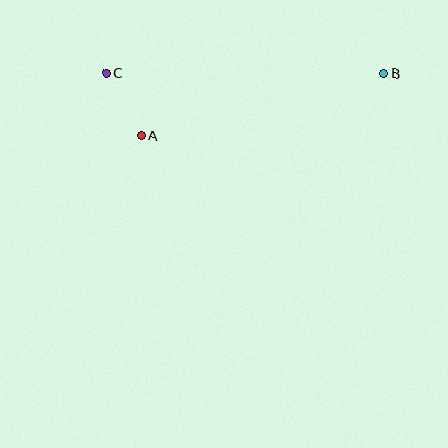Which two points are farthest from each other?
Points B and C are farthest from each other.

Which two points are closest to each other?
Points A and C are closest to each other.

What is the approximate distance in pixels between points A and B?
The distance between A and B is approximately 251 pixels.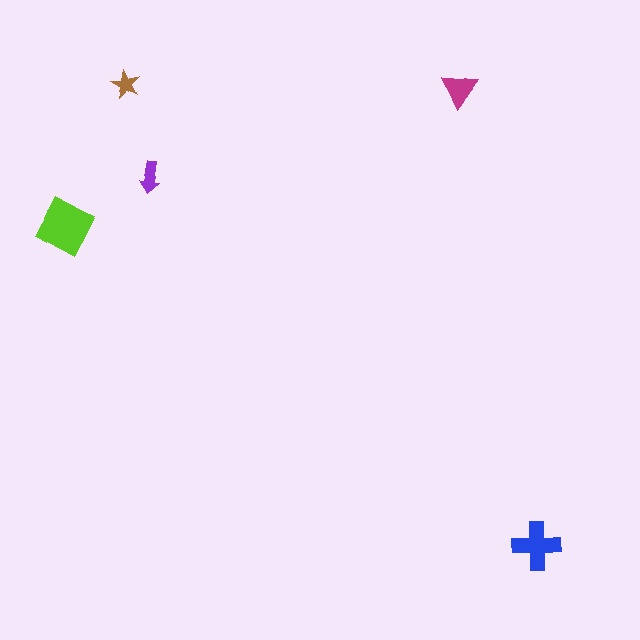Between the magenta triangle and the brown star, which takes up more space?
The magenta triangle.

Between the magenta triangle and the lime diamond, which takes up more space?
The lime diamond.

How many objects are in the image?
There are 5 objects in the image.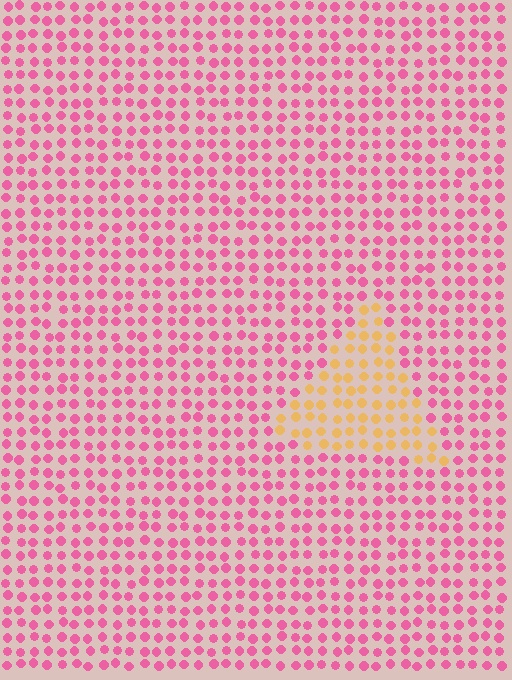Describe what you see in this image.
The image is filled with small pink elements in a uniform arrangement. A triangle-shaped region is visible where the elements are tinted to a slightly different hue, forming a subtle color boundary.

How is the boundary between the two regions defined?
The boundary is defined purely by a slight shift in hue (about 66 degrees). Spacing, size, and orientation are identical on both sides.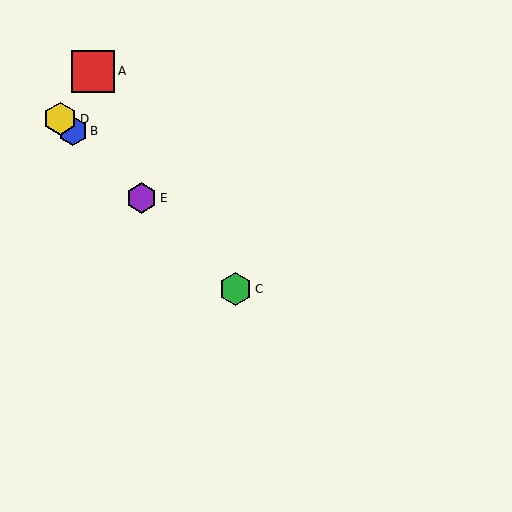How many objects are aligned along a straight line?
4 objects (B, C, D, E) are aligned along a straight line.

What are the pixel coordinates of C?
Object C is at (235, 289).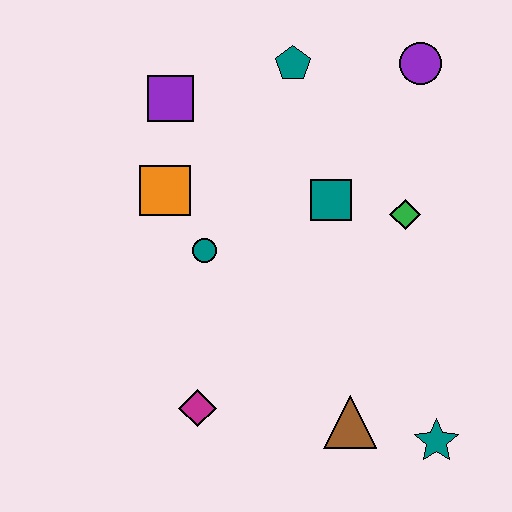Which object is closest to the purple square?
The orange square is closest to the purple square.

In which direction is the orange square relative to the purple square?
The orange square is below the purple square.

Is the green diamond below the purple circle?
Yes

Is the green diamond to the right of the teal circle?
Yes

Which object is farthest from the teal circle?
The teal star is farthest from the teal circle.